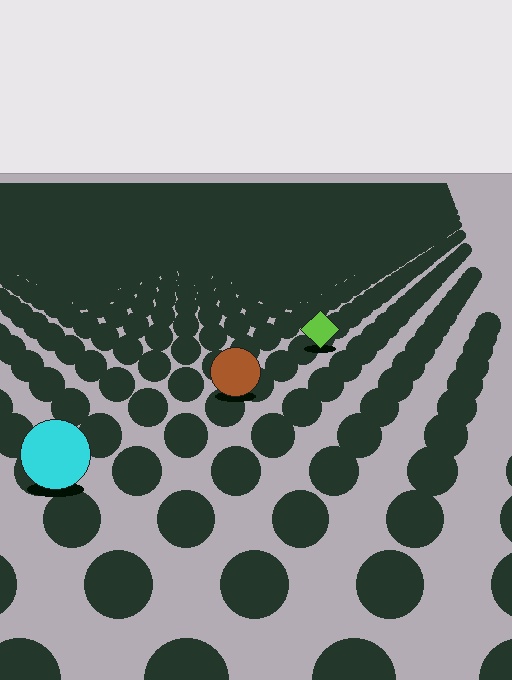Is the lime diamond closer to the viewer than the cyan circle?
No. The cyan circle is closer — you can tell from the texture gradient: the ground texture is coarser near it.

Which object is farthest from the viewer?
The lime diamond is farthest from the viewer. It appears smaller and the ground texture around it is denser.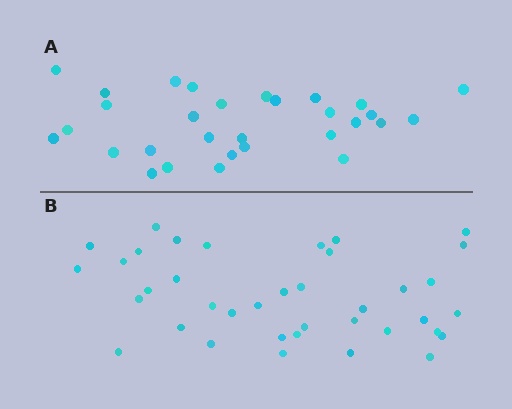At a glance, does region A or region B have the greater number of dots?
Region B (the bottom region) has more dots.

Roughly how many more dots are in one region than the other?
Region B has roughly 8 or so more dots than region A.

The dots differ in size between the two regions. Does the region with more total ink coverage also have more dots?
No. Region A has more total ink coverage because its dots are larger, but region B actually contains more individual dots. Total area can be misleading — the number of items is what matters here.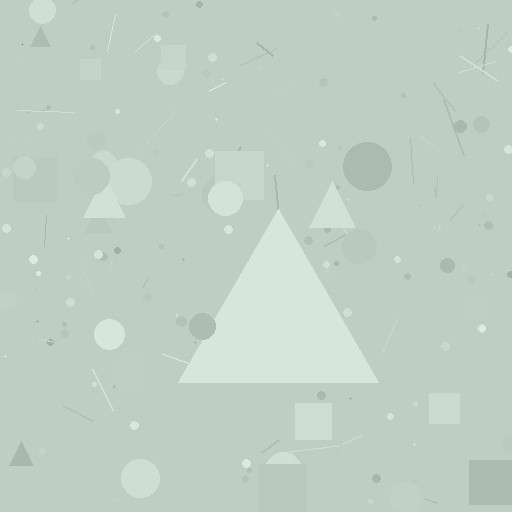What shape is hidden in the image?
A triangle is hidden in the image.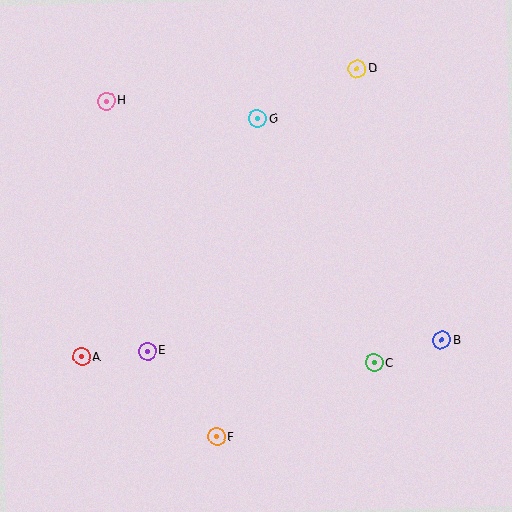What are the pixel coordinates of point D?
Point D is at (357, 69).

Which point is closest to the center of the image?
Point G at (257, 119) is closest to the center.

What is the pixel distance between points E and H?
The distance between E and H is 253 pixels.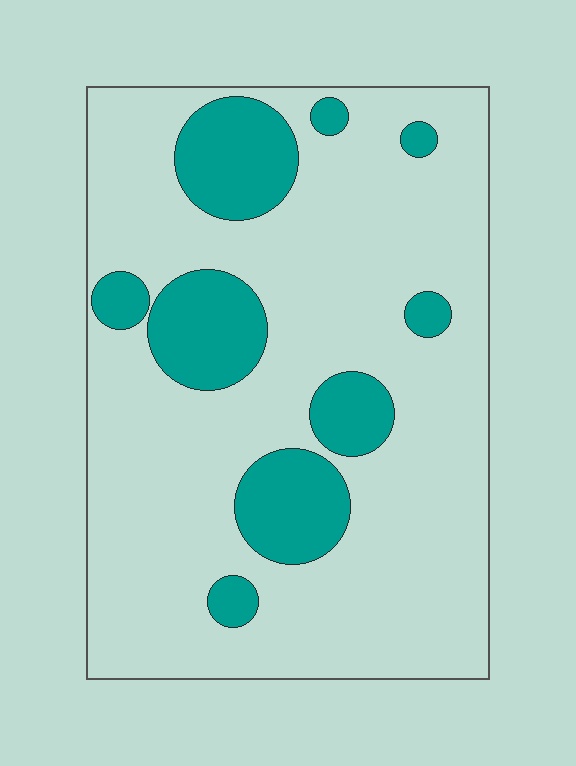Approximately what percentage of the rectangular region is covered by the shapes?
Approximately 20%.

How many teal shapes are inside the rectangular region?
9.